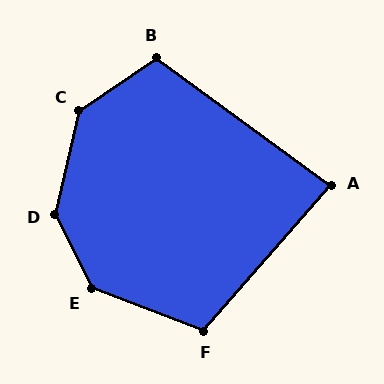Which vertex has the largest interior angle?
D, at approximately 140 degrees.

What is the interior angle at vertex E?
Approximately 137 degrees (obtuse).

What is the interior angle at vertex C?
Approximately 138 degrees (obtuse).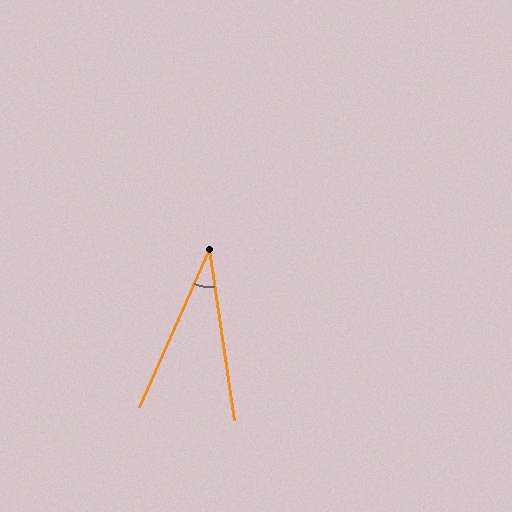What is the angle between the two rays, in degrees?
Approximately 32 degrees.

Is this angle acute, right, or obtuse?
It is acute.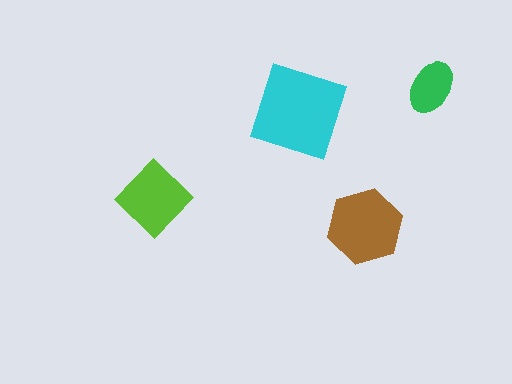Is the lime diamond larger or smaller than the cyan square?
Smaller.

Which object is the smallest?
The green ellipse.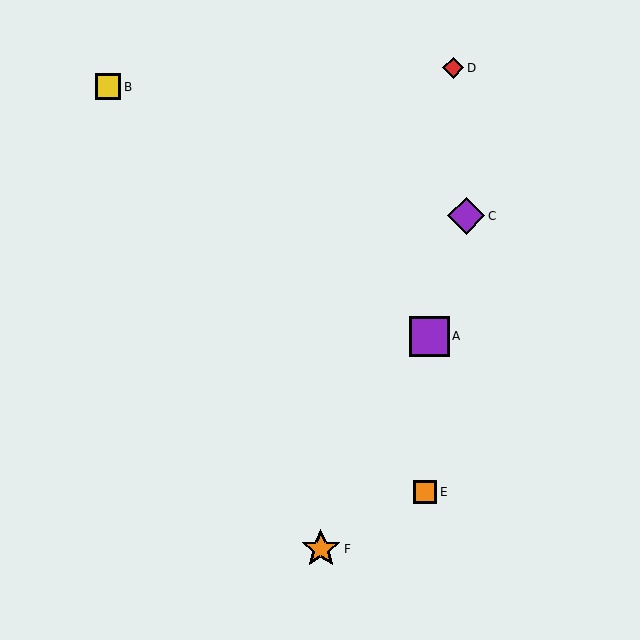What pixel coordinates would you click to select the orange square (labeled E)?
Click at (425, 492) to select the orange square E.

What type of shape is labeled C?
Shape C is a purple diamond.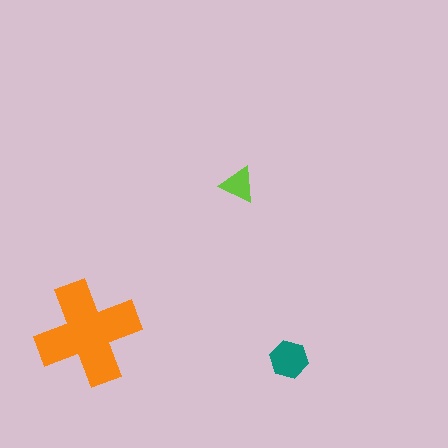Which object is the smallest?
The lime triangle.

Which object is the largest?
The orange cross.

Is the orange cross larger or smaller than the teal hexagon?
Larger.